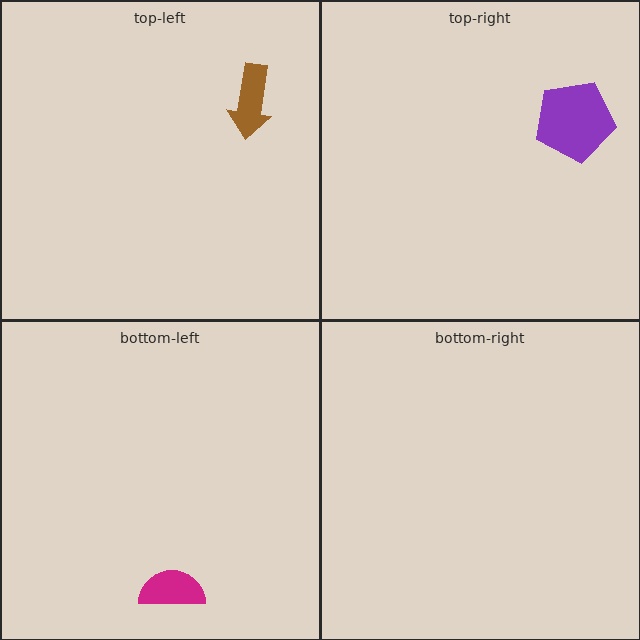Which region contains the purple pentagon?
The top-right region.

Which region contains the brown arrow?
The top-left region.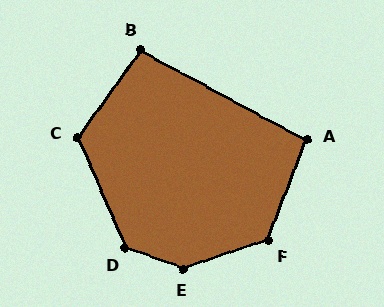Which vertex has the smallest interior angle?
A, at approximately 97 degrees.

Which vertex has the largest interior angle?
E, at approximately 142 degrees.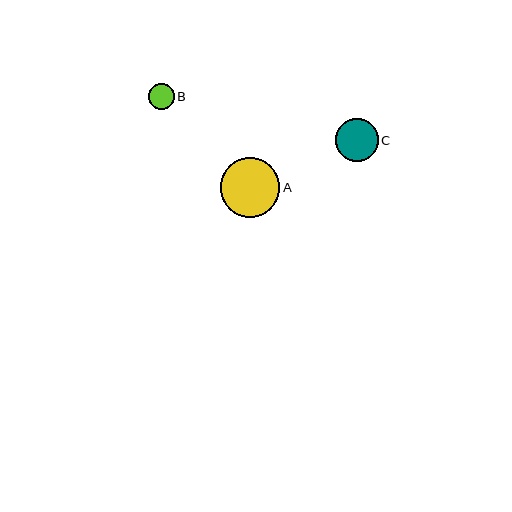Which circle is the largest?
Circle A is the largest with a size of approximately 60 pixels.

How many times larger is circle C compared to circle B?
Circle C is approximately 1.7 times the size of circle B.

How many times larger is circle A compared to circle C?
Circle A is approximately 1.4 times the size of circle C.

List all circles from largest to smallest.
From largest to smallest: A, C, B.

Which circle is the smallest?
Circle B is the smallest with a size of approximately 26 pixels.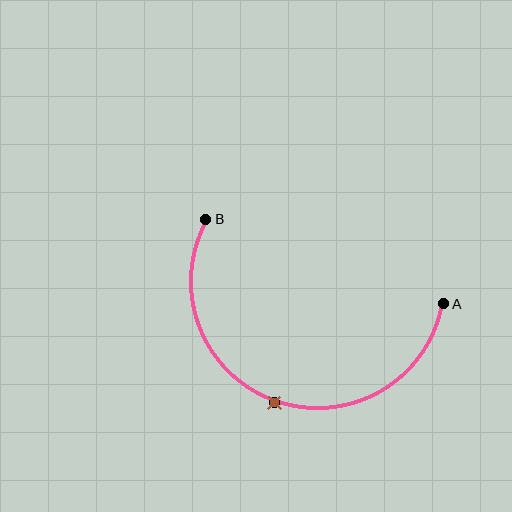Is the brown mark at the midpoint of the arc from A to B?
Yes. The brown mark lies on the arc at equal arc-length from both A and B — it is the arc midpoint.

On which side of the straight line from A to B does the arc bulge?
The arc bulges below the straight line connecting A and B.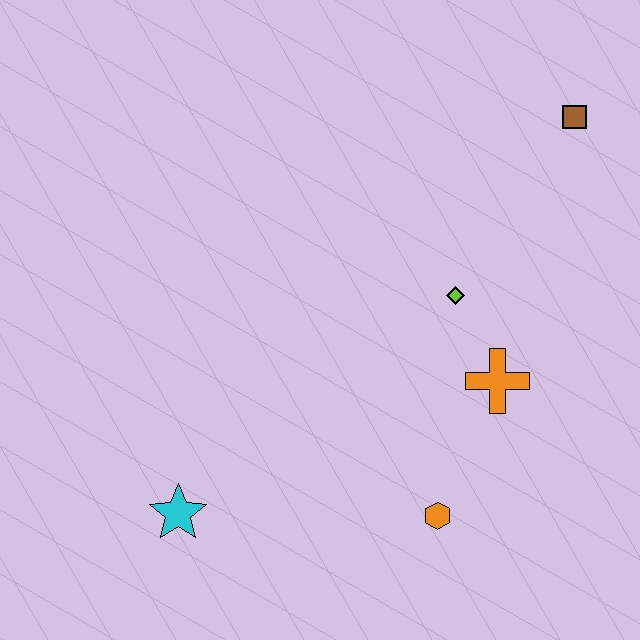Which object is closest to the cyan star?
The orange hexagon is closest to the cyan star.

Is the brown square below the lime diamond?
No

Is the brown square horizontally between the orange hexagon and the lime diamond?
No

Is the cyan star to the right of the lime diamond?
No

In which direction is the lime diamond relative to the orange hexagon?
The lime diamond is above the orange hexagon.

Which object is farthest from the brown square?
The cyan star is farthest from the brown square.